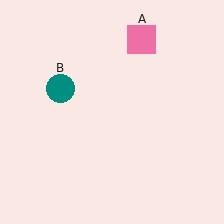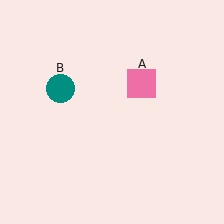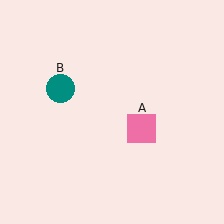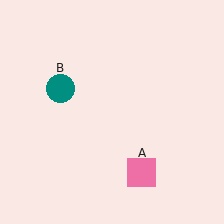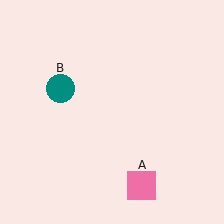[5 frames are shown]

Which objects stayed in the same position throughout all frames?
Teal circle (object B) remained stationary.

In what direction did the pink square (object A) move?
The pink square (object A) moved down.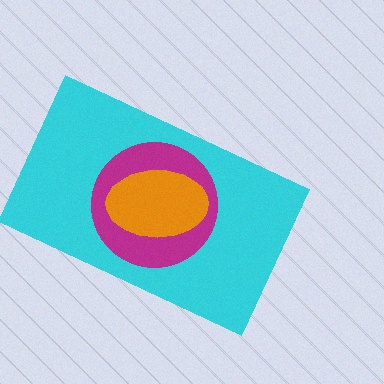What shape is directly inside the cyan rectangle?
The magenta circle.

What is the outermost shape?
The cyan rectangle.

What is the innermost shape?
The orange ellipse.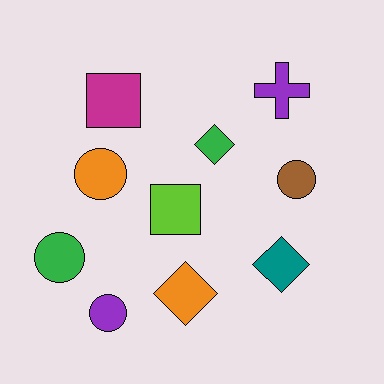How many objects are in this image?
There are 10 objects.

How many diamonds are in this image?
There are 3 diamonds.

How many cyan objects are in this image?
There are no cyan objects.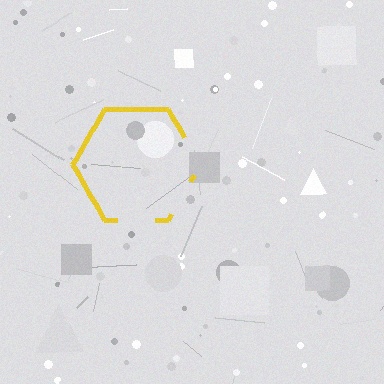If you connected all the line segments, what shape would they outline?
They would outline a hexagon.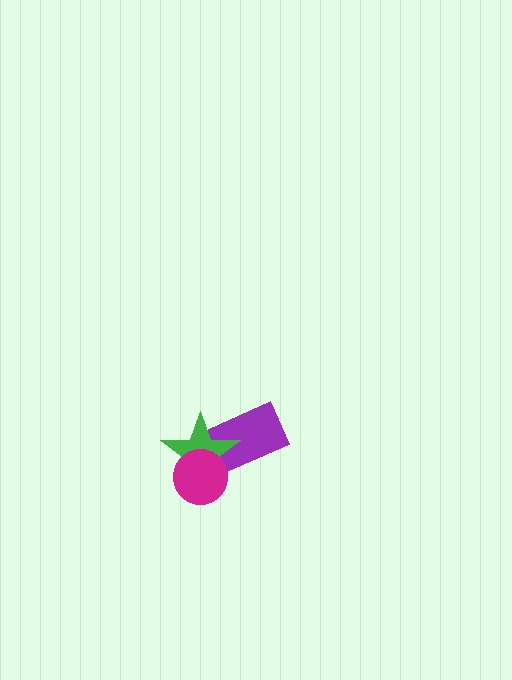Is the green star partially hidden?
Yes, it is partially covered by another shape.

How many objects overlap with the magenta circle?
2 objects overlap with the magenta circle.